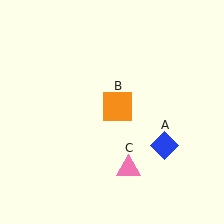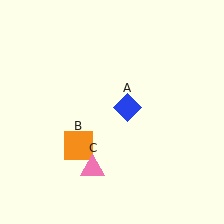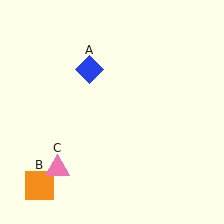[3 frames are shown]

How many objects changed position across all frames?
3 objects changed position: blue diamond (object A), orange square (object B), pink triangle (object C).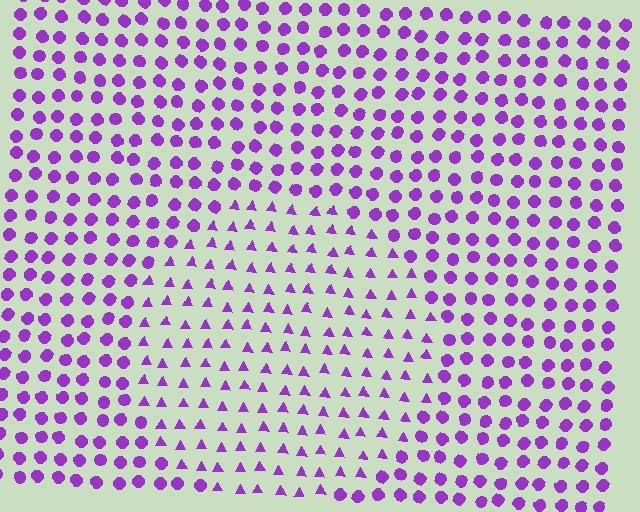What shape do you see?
I see a circle.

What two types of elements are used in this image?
The image uses triangles inside the circle region and circles outside it.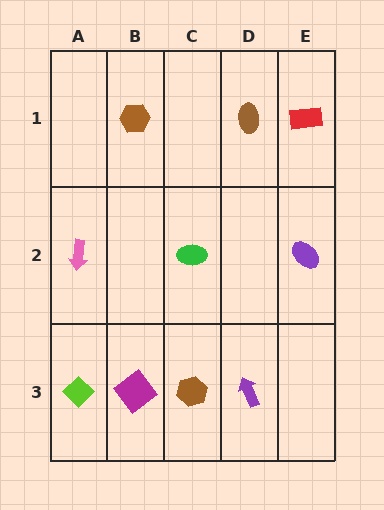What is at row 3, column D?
A purple arrow.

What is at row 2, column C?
A green ellipse.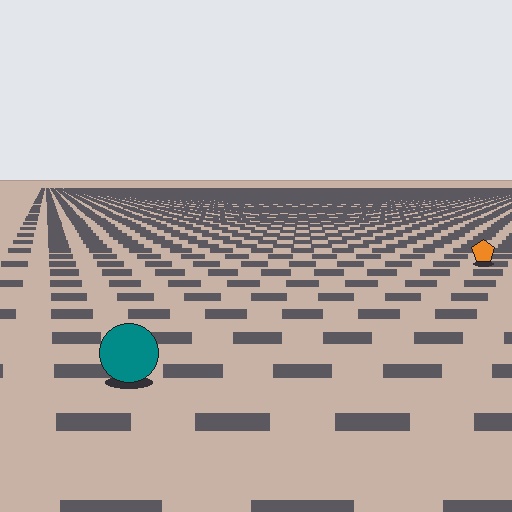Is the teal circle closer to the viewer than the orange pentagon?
Yes. The teal circle is closer — you can tell from the texture gradient: the ground texture is coarser near it.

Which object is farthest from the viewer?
The orange pentagon is farthest from the viewer. It appears smaller and the ground texture around it is denser.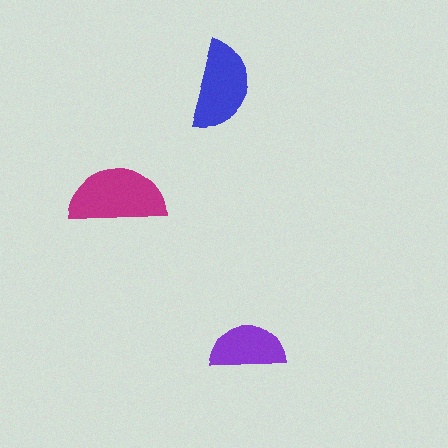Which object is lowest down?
The purple semicircle is bottommost.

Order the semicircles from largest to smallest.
the magenta one, the blue one, the purple one.